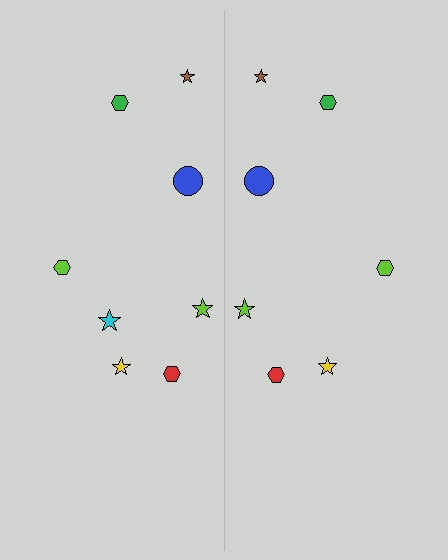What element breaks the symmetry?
A cyan star is missing from the right side.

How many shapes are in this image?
There are 15 shapes in this image.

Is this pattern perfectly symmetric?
No, the pattern is not perfectly symmetric. A cyan star is missing from the right side.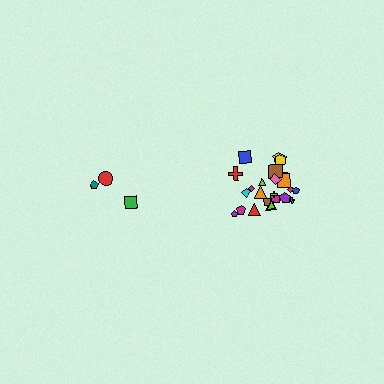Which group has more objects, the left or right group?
The right group.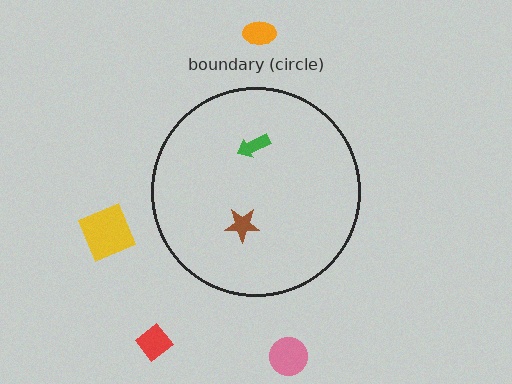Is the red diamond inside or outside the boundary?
Outside.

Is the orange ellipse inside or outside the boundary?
Outside.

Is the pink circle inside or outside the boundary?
Outside.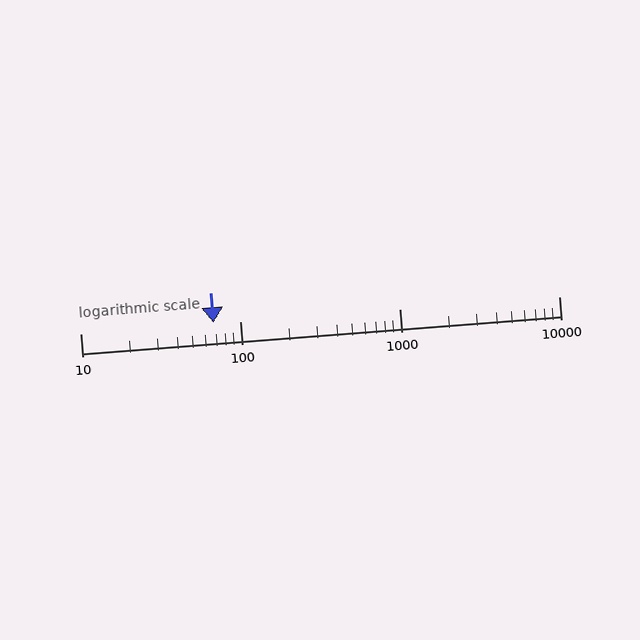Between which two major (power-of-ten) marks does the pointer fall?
The pointer is between 10 and 100.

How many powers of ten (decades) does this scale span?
The scale spans 3 decades, from 10 to 10000.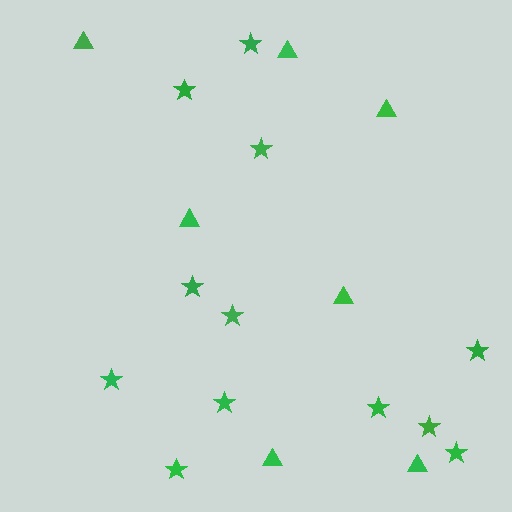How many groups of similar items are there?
There are 2 groups: one group of triangles (7) and one group of stars (12).